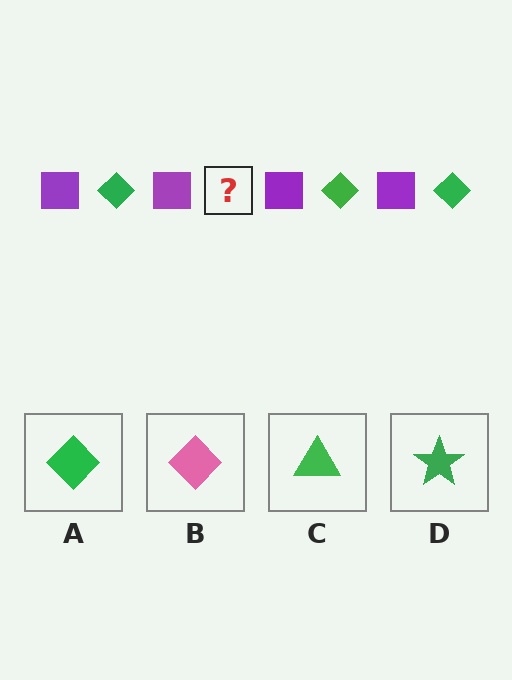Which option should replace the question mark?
Option A.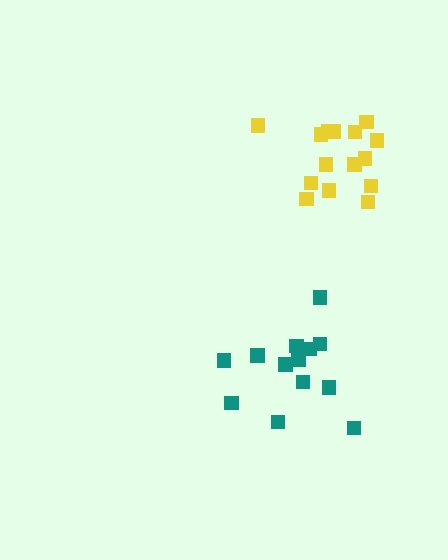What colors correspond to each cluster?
The clusters are colored: teal, yellow.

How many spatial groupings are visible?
There are 2 spatial groupings.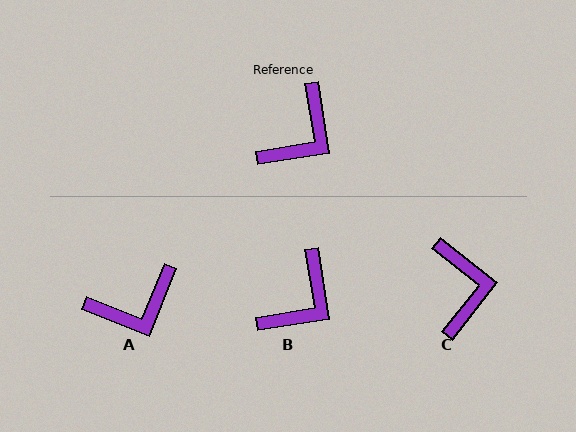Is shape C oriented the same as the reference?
No, it is off by about 43 degrees.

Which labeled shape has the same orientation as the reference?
B.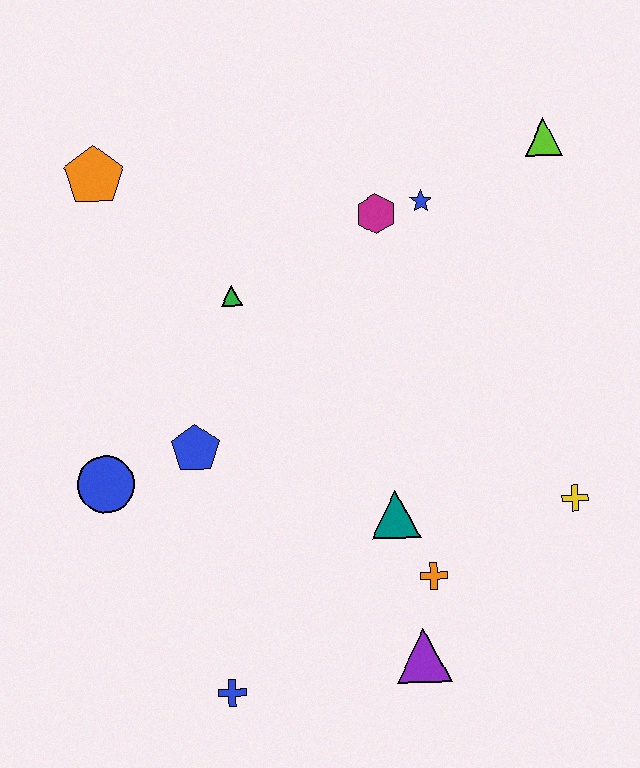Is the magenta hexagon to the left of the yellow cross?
Yes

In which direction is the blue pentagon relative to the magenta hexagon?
The blue pentagon is below the magenta hexagon.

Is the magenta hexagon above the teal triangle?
Yes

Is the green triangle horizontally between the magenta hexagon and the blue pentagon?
Yes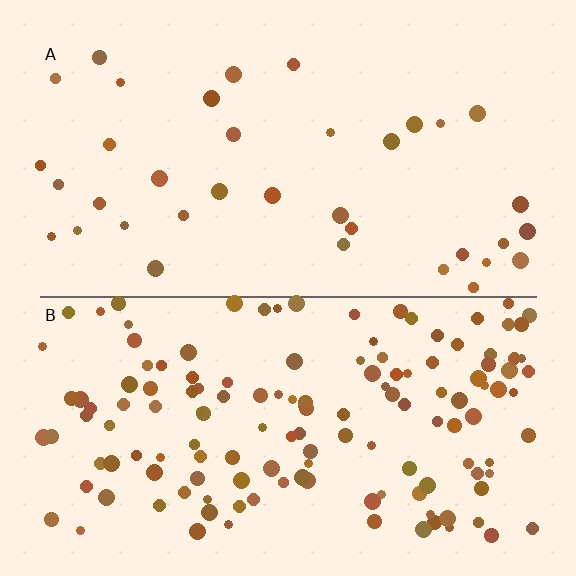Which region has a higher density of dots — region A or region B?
B (the bottom).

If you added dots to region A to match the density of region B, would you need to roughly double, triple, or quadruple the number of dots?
Approximately quadruple.